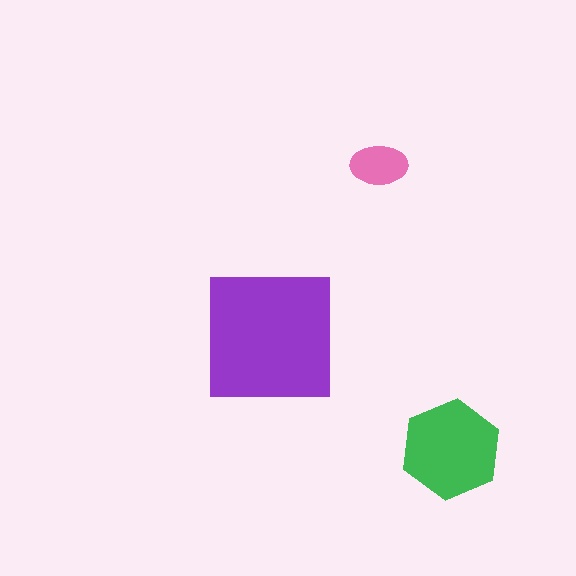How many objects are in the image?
There are 3 objects in the image.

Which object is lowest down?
The green hexagon is bottommost.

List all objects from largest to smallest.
The purple square, the green hexagon, the pink ellipse.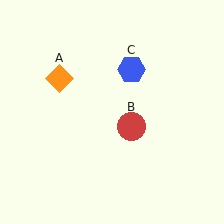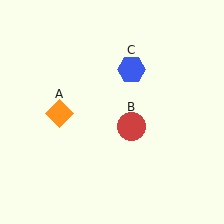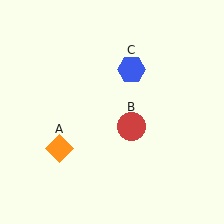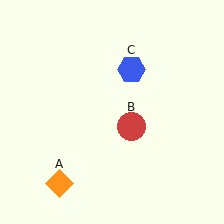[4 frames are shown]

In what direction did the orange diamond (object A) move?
The orange diamond (object A) moved down.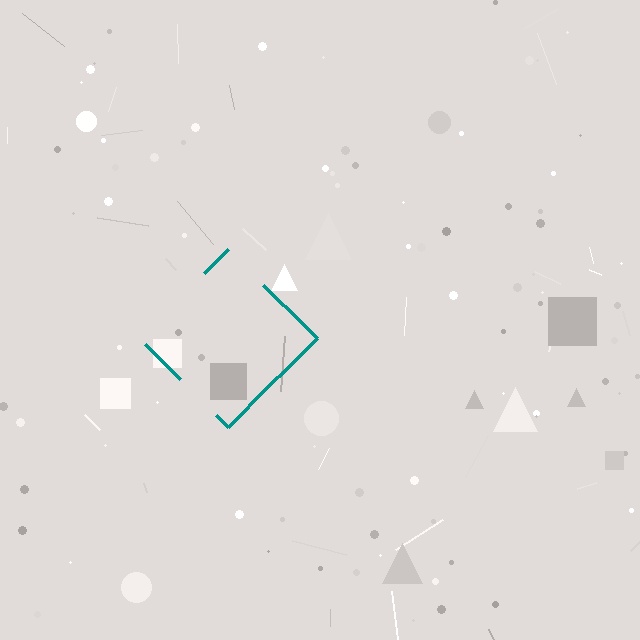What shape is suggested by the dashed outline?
The dashed outline suggests a diamond.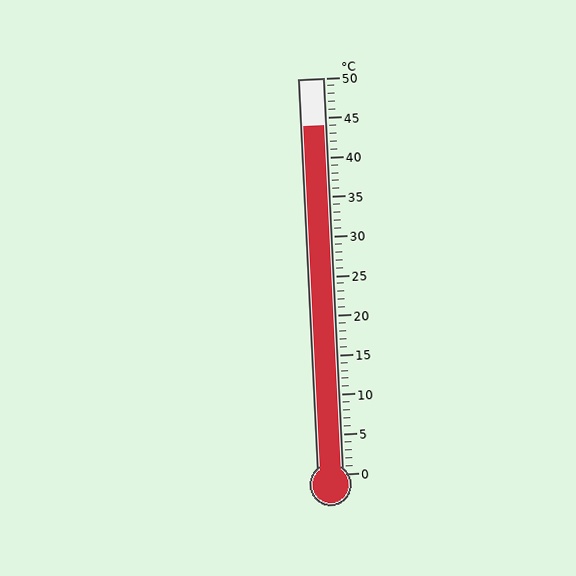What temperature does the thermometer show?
The thermometer shows approximately 44°C.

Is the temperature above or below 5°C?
The temperature is above 5°C.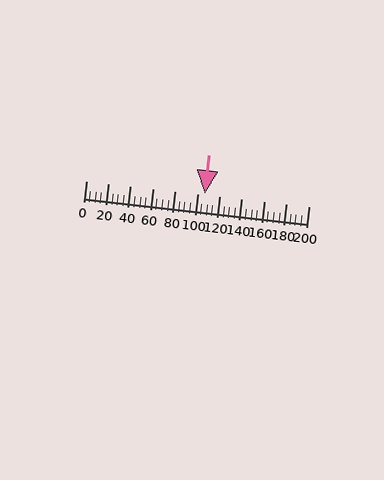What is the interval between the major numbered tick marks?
The major tick marks are spaced 20 units apart.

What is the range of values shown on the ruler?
The ruler shows values from 0 to 200.